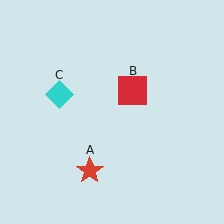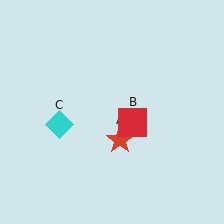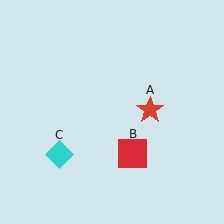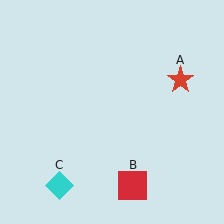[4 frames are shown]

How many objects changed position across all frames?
3 objects changed position: red star (object A), red square (object B), cyan diamond (object C).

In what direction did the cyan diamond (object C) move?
The cyan diamond (object C) moved down.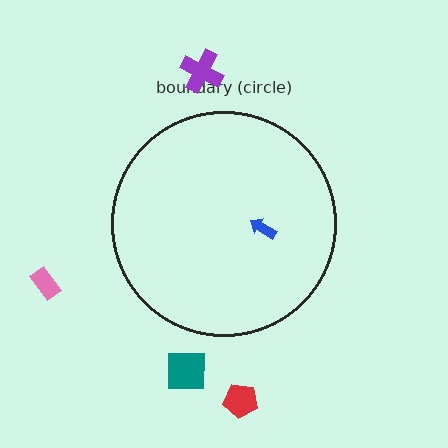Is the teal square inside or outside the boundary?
Outside.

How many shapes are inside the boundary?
1 inside, 4 outside.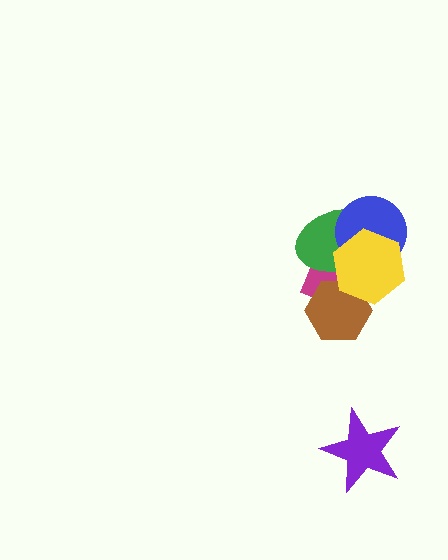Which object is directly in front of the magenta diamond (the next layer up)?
The green ellipse is directly in front of the magenta diamond.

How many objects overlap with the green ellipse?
4 objects overlap with the green ellipse.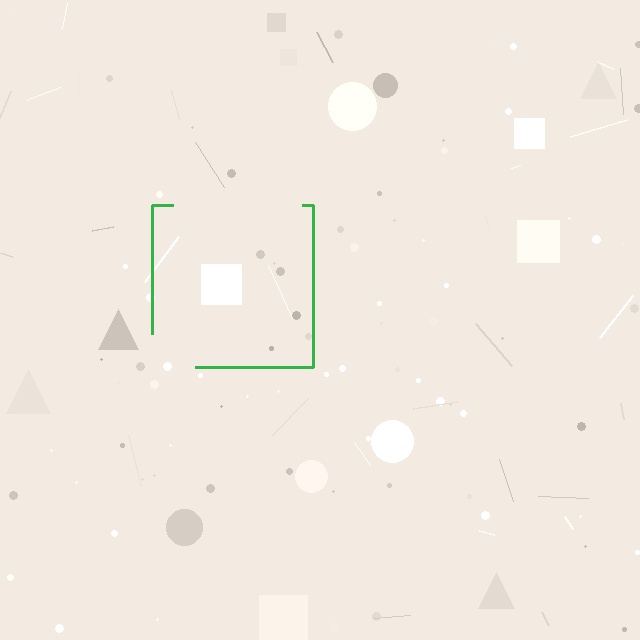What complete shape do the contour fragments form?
The contour fragments form a square.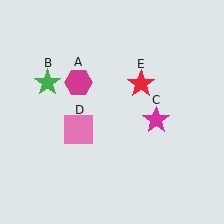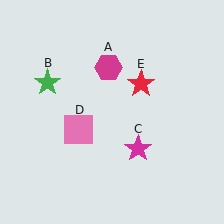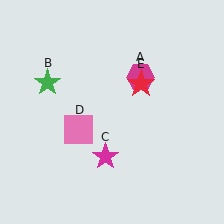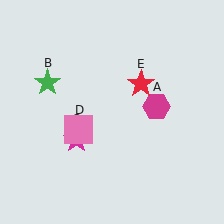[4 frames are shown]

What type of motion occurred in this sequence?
The magenta hexagon (object A), magenta star (object C) rotated clockwise around the center of the scene.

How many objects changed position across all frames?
2 objects changed position: magenta hexagon (object A), magenta star (object C).